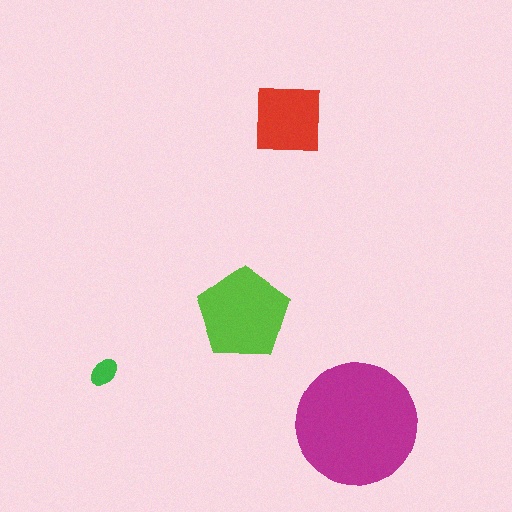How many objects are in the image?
There are 4 objects in the image.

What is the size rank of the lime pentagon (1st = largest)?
2nd.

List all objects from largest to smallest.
The magenta circle, the lime pentagon, the red square, the green ellipse.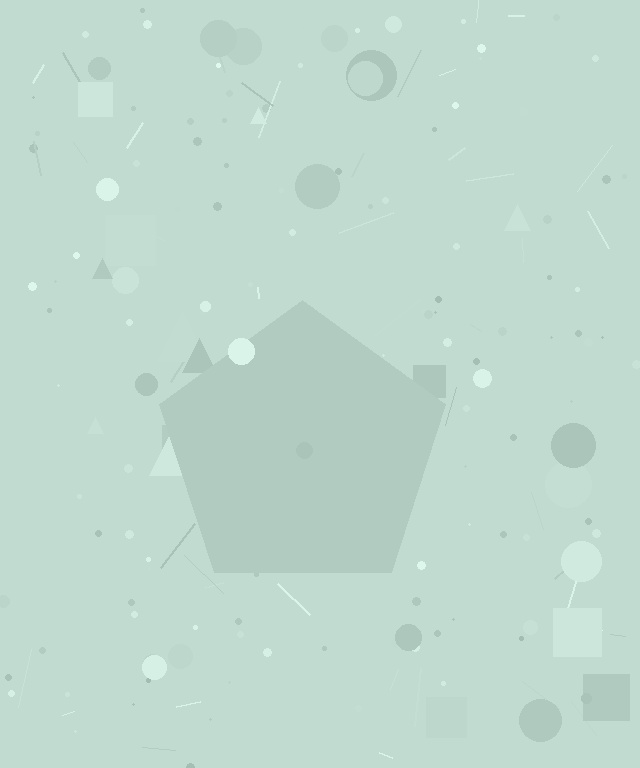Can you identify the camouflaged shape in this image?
The camouflaged shape is a pentagon.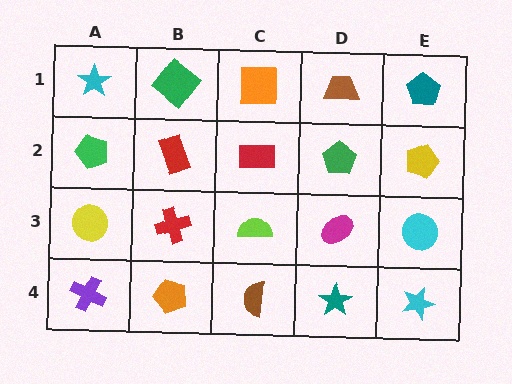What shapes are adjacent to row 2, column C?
An orange square (row 1, column C), a lime semicircle (row 3, column C), a red rectangle (row 2, column B), a green pentagon (row 2, column D).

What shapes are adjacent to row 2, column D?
A brown trapezoid (row 1, column D), a magenta ellipse (row 3, column D), a red rectangle (row 2, column C), a yellow pentagon (row 2, column E).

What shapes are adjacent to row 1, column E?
A yellow pentagon (row 2, column E), a brown trapezoid (row 1, column D).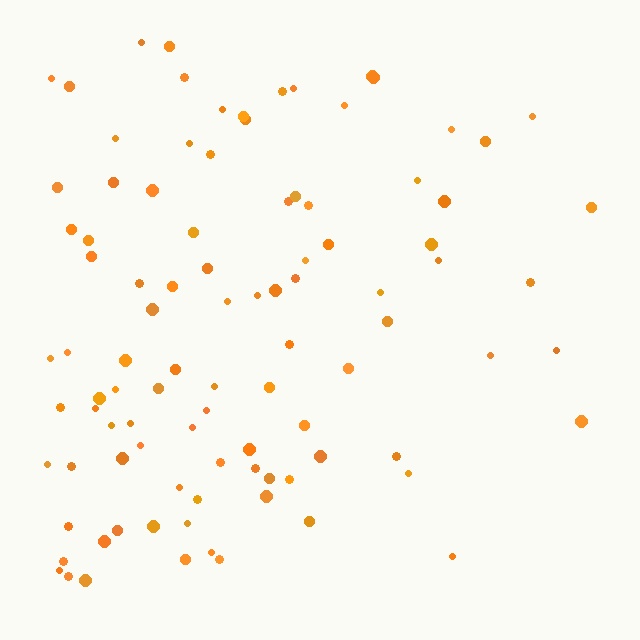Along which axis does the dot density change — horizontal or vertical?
Horizontal.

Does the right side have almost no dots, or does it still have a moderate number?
Still a moderate number, just noticeably fewer than the left.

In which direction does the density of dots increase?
From right to left, with the left side densest.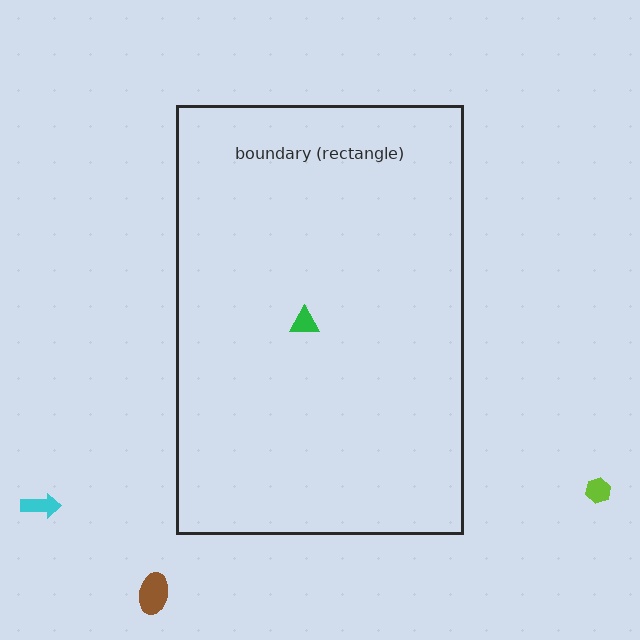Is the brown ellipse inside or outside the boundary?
Outside.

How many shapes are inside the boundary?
1 inside, 3 outside.